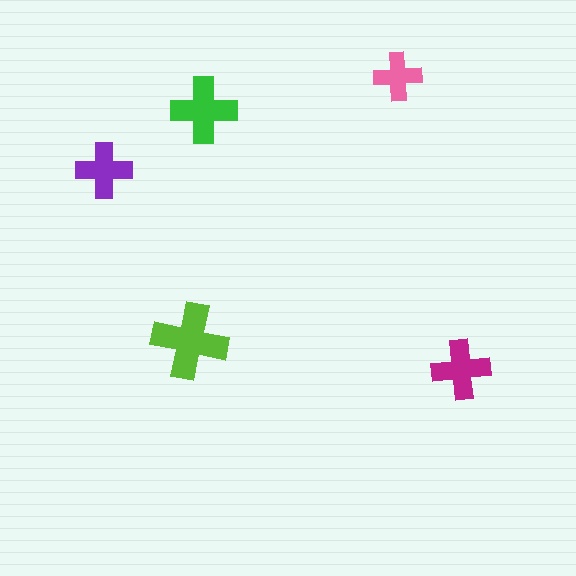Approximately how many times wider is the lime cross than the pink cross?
About 1.5 times wider.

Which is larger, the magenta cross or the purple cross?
The magenta one.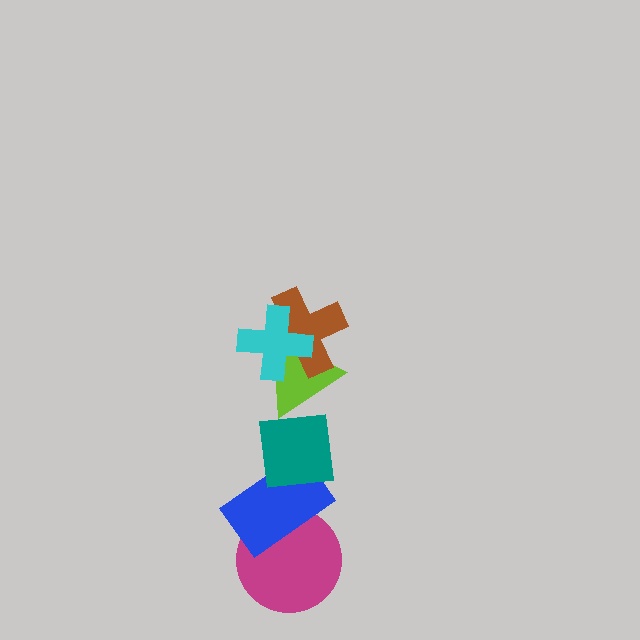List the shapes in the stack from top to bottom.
From top to bottom: the cyan cross, the brown cross, the lime triangle, the teal square, the blue rectangle, the magenta circle.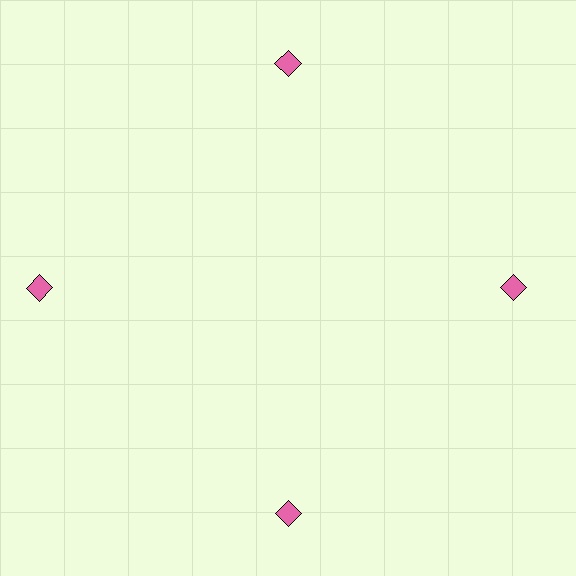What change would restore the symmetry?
The symmetry would be restored by moving it inward, back onto the ring so that all 4 squares sit at equal angles and equal distance from the center.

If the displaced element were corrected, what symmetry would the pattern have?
It would have 4-fold rotational symmetry — the pattern would map onto itself every 90 degrees.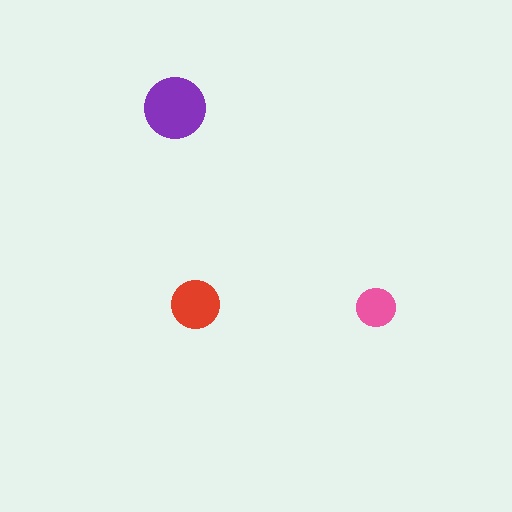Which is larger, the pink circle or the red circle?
The red one.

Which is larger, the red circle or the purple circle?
The purple one.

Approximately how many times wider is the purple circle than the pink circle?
About 1.5 times wider.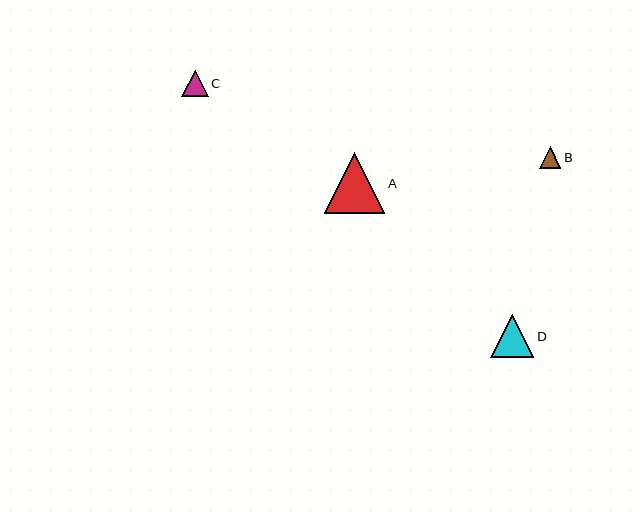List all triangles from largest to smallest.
From largest to smallest: A, D, C, B.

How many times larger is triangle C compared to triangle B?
Triangle C is approximately 1.2 times the size of triangle B.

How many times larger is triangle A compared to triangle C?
Triangle A is approximately 2.3 times the size of triangle C.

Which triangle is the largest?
Triangle A is the largest with a size of approximately 61 pixels.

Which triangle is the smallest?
Triangle B is the smallest with a size of approximately 22 pixels.